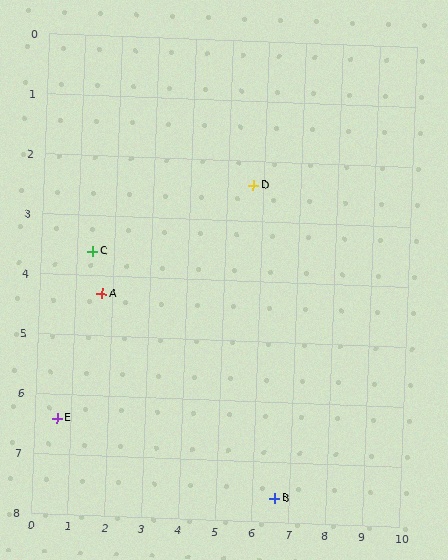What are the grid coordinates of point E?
Point E is at approximately (0.6, 6.4).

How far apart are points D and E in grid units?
Points D and E are about 6.5 grid units apart.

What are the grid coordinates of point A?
Point A is at approximately (1.7, 4.3).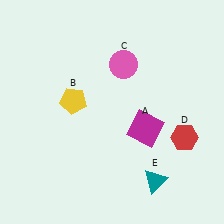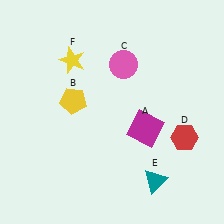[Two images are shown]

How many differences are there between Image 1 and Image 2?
There is 1 difference between the two images.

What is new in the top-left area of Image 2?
A yellow star (F) was added in the top-left area of Image 2.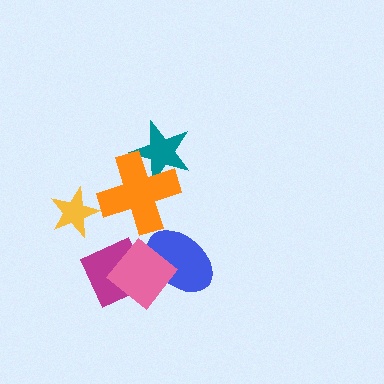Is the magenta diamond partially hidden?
Yes, it is partially covered by another shape.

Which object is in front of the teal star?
The orange cross is in front of the teal star.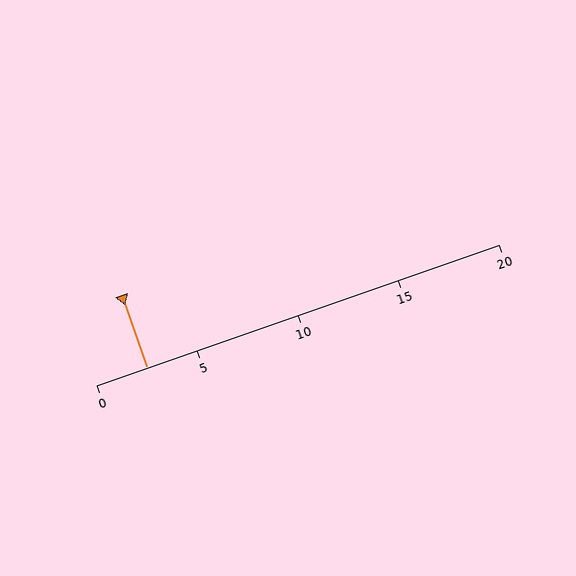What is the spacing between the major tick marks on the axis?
The major ticks are spaced 5 apart.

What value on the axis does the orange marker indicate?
The marker indicates approximately 2.5.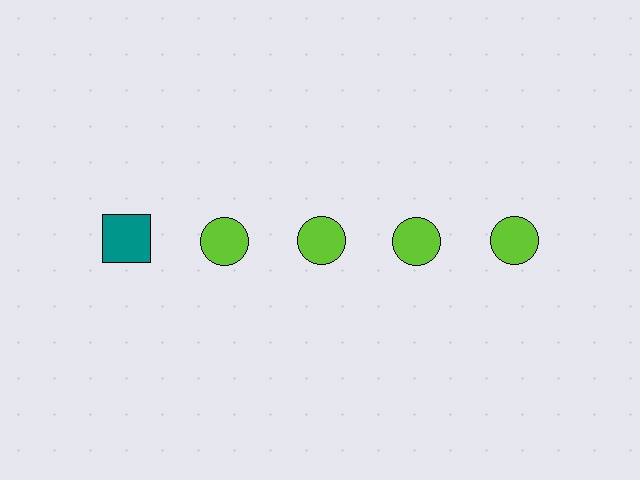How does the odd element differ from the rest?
It differs in both color (teal instead of lime) and shape (square instead of circle).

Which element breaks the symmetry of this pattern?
The teal square in the top row, leftmost column breaks the symmetry. All other shapes are lime circles.